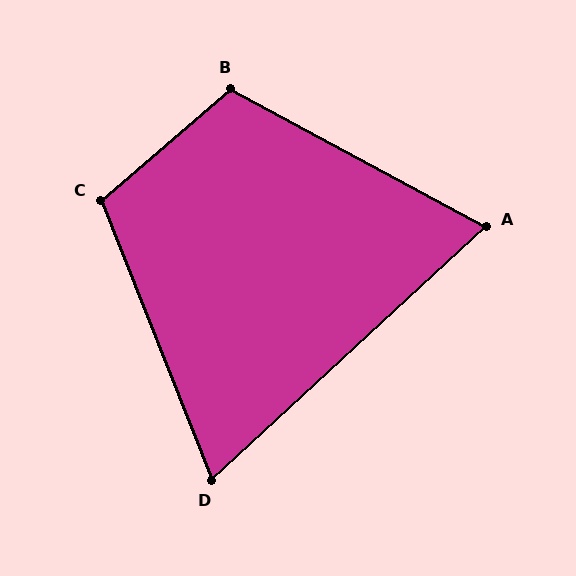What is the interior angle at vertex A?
Approximately 71 degrees (acute).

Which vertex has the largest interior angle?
B, at approximately 111 degrees.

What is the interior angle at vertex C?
Approximately 109 degrees (obtuse).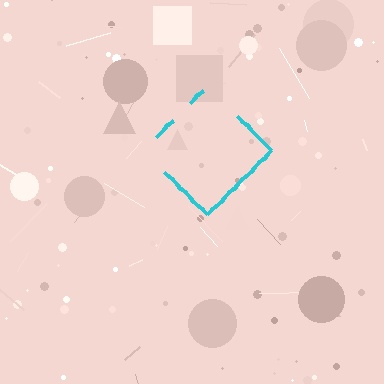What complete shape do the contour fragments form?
The contour fragments form a diamond.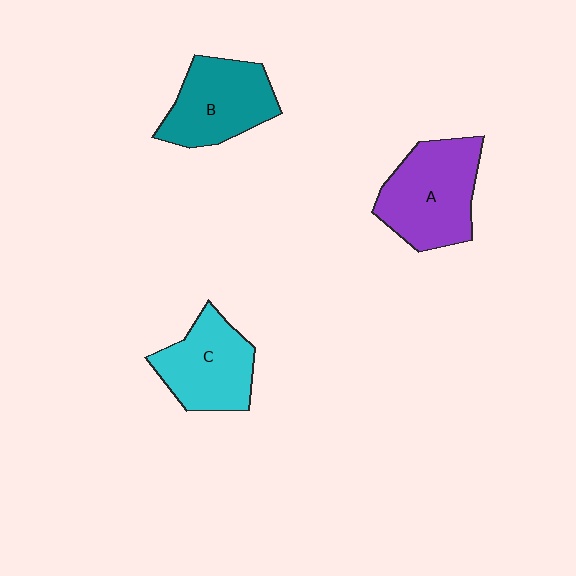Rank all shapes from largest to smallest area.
From largest to smallest: A (purple), B (teal), C (cyan).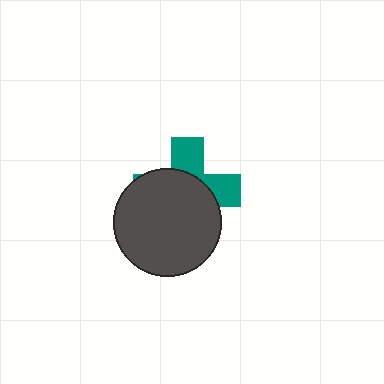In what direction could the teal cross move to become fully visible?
The teal cross could move toward the upper-right. That would shift it out from behind the dark gray circle entirely.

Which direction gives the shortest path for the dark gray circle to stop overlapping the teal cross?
Moving toward the lower-left gives the shortest separation.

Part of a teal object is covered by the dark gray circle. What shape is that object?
It is a cross.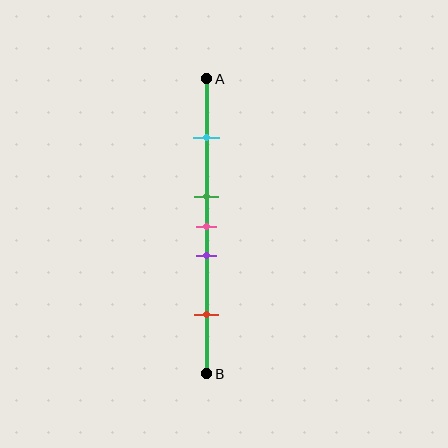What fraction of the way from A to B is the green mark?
The green mark is approximately 40% (0.4) of the way from A to B.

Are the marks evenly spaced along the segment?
No, the marks are not evenly spaced.